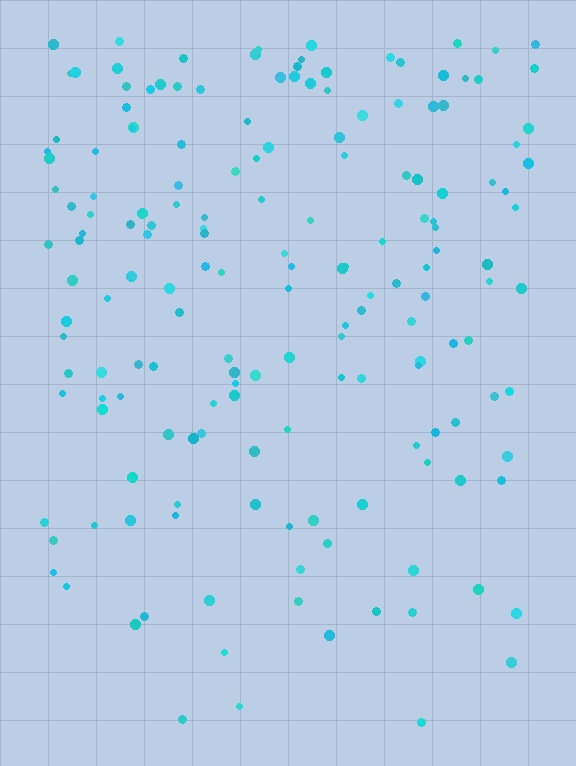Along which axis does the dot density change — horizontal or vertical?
Vertical.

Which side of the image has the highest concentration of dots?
The top.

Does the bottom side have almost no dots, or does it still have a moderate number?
Still a moderate number, just noticeably fewer than the top.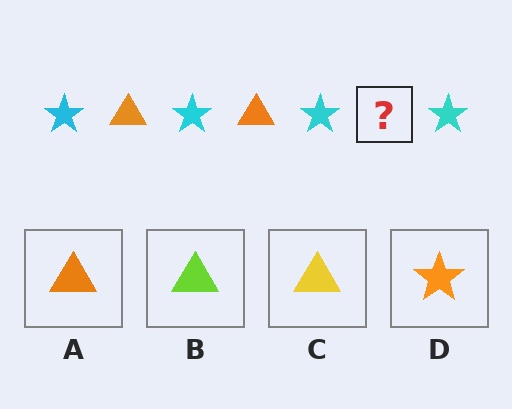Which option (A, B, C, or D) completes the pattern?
A.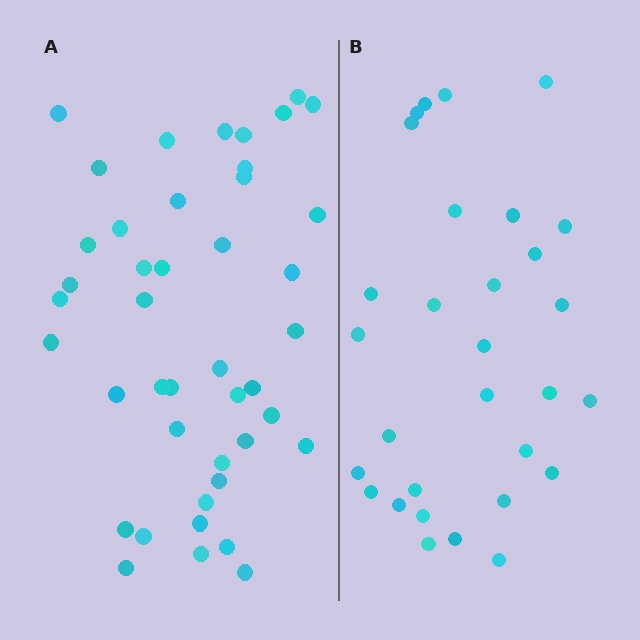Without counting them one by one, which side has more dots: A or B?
Region A (the left region) has more dots.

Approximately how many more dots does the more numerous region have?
Region A has approximately 15 more dots than region B.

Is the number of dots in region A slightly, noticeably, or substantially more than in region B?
Region A has noticeably more, but not dramatically so. The ratio is roughly 1.4 to 1.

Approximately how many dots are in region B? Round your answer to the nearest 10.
About 30 dots.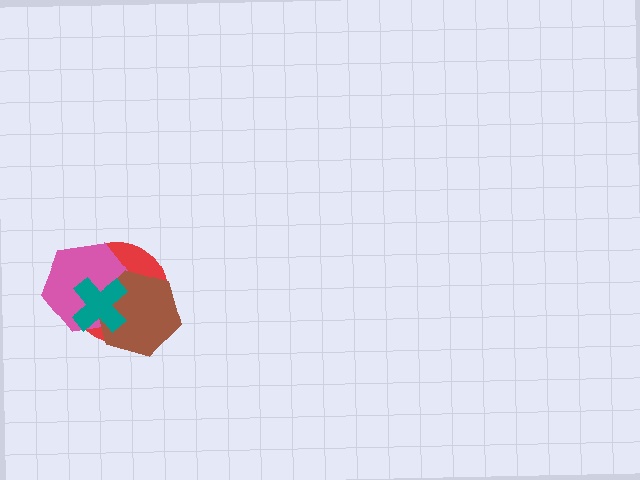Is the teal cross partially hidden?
No, no other shape covers it.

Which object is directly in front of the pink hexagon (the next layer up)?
The brown hexagon is directly in front of the pink hexagon.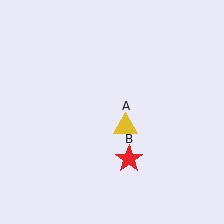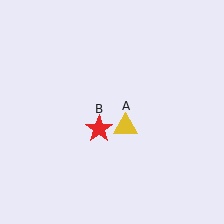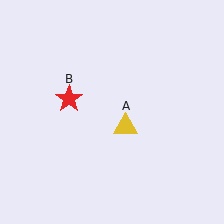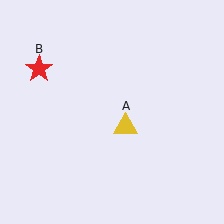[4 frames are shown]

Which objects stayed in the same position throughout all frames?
Yellow triangle (object A) remained stationary.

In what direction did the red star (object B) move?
The red star (object B) moved up and to the left.